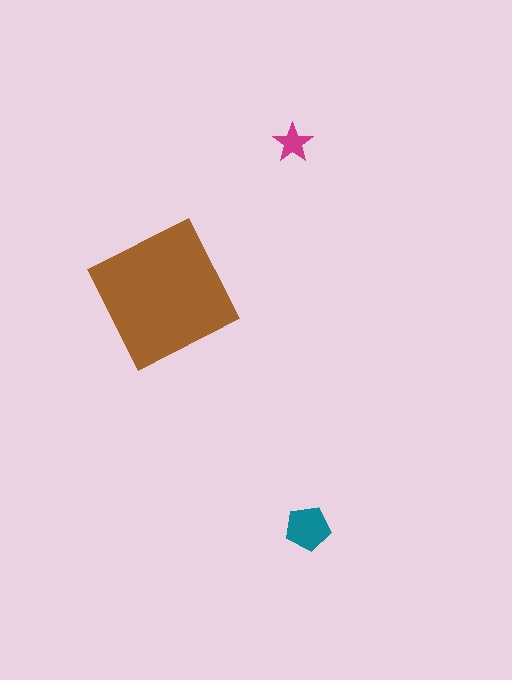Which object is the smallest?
The magenta star.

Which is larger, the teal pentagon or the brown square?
The brown square.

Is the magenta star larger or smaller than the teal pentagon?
Smaller.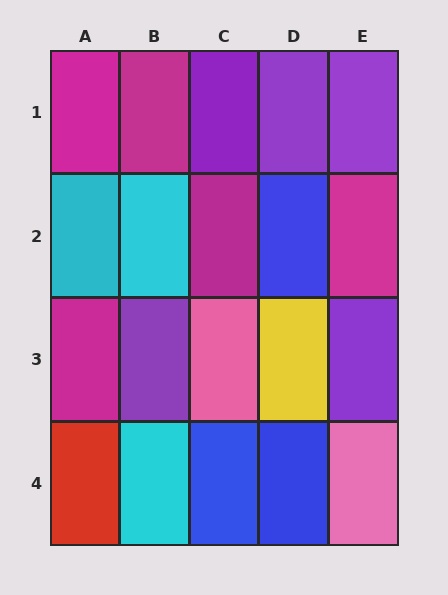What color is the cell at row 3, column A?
Magenta.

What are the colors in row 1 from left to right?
Magenta, magenta, purple, purple, purple.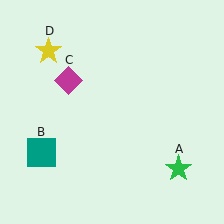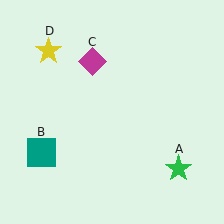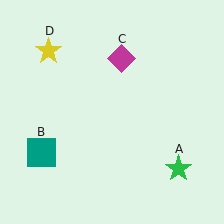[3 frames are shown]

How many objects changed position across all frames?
1 object changed position: magenta diamond (object C).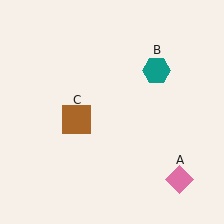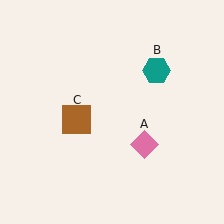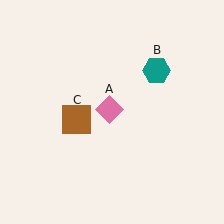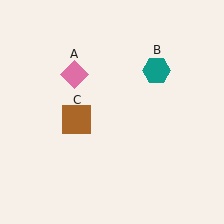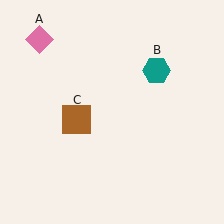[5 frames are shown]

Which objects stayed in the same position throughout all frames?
Teal hexagon (object B) and brown square (object C) remained stationary.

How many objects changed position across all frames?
1 object changed position: pink diamond (object A).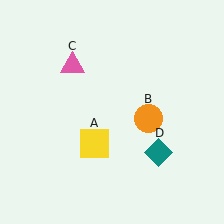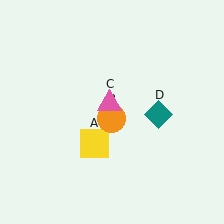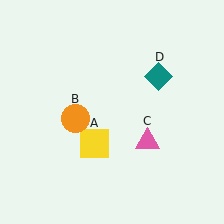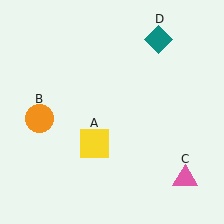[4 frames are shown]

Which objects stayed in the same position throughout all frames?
Yellow square (object A) remained stationary.